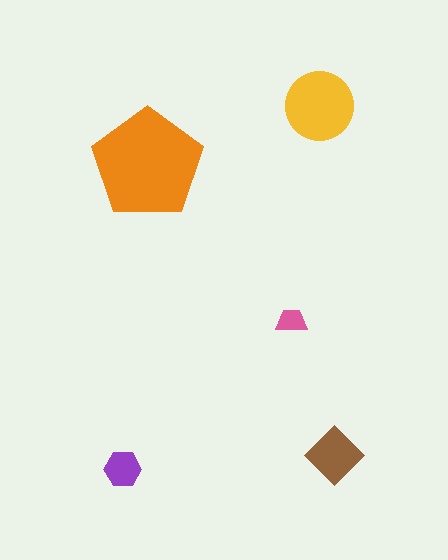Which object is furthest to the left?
The purple hexagon is leftmost.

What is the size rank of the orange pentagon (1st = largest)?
1st.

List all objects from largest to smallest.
The orange pentagon, the yellow circle, the brown diamond, the purple hexagon, the pink trapezoid.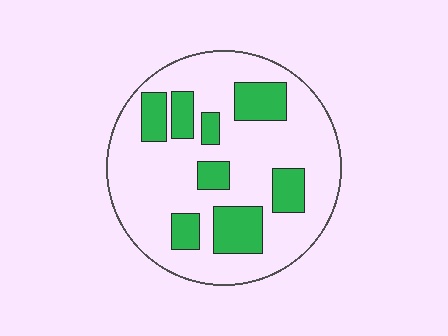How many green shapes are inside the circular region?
8.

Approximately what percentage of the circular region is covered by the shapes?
Approximately 25%.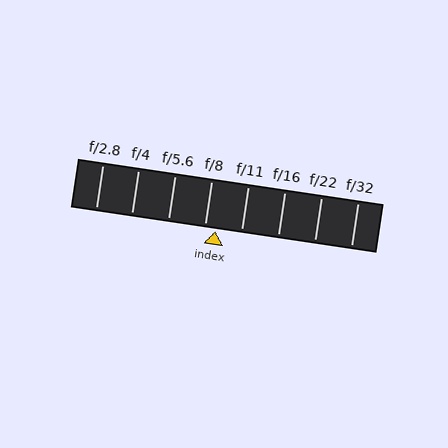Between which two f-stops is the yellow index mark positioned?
The index mark is between f/8 and f/11.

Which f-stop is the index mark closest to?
The index mark is closest to f/8.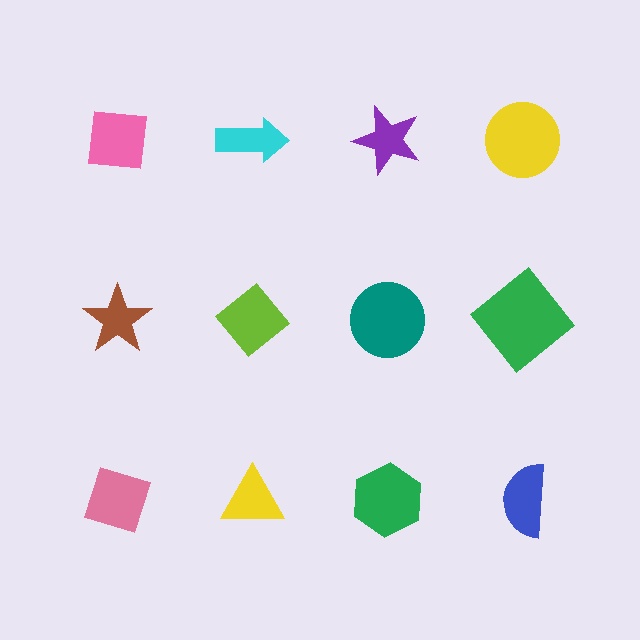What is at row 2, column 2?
A lime diamond.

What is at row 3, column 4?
A blue semicircle.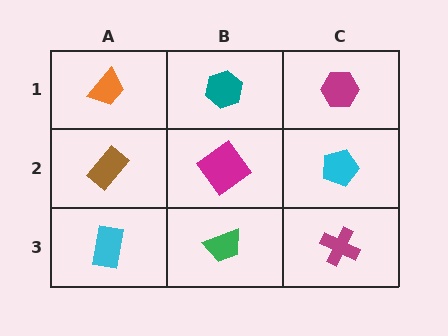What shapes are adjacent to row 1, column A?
A brown rectangle (row 2, column A), a teal hexagon (row 1, column B).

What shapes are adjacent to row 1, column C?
A cyan pentagon (row 2, column C), a teal hexagon (row 1, column B).